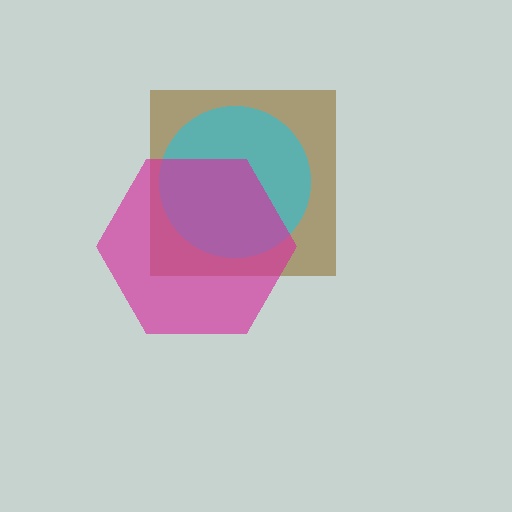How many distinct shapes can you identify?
There are 3 distinct shapes: a brown square, a cyan circle, a magenta hexagon.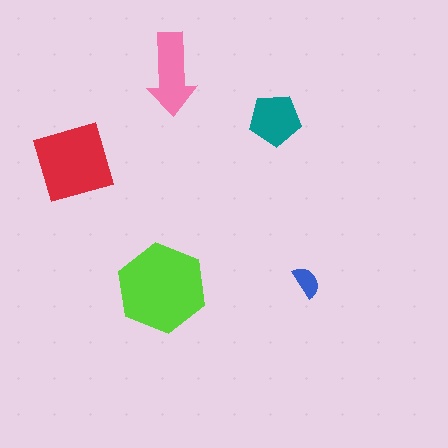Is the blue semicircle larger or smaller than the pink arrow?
Smaller.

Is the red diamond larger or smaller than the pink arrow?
Larger.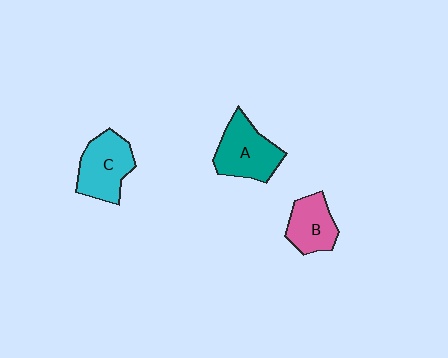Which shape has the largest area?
Shape A (teal).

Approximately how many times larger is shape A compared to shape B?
Approximately 1.3 times.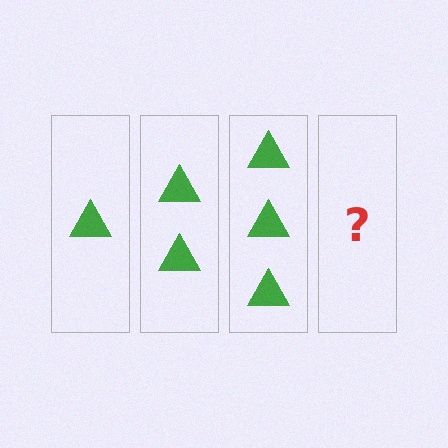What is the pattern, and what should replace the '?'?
The pattern is that each step adds one more triangle. The '?' should be 4 triangles.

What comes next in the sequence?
The next element should be 4 triangles.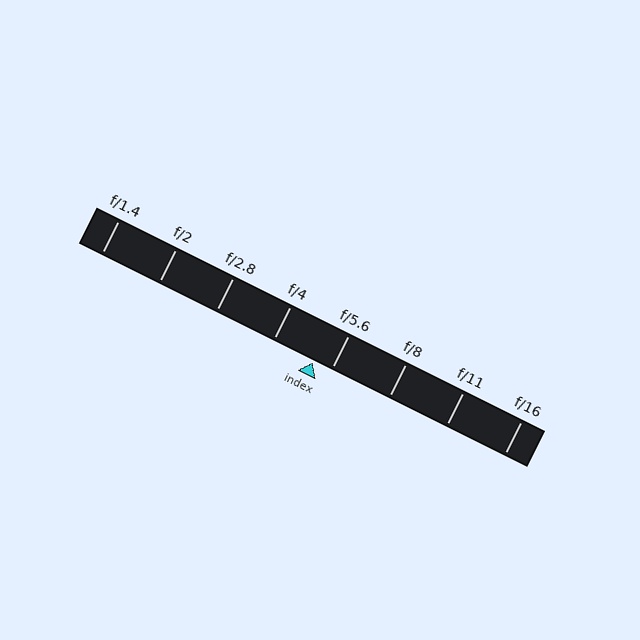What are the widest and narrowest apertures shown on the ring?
The widest aperture shown is f/1.4 and the narrowest is f/16.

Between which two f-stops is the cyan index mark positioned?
The index mark is between f/4 and f/5.6.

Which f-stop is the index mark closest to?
The index mark is closest to f/5.6.